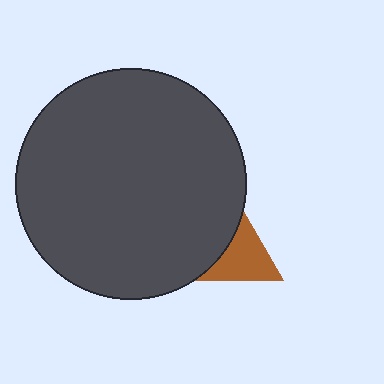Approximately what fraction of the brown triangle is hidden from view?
Roughly 62% of the brown triangle is hidden behind the dark gray circle.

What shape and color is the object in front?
The object in front is a dark gray circle.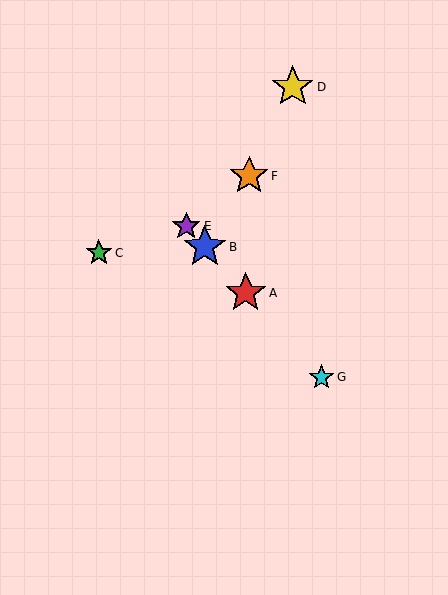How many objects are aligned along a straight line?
4 objects (A, B, E, G) are aligned along a straight line.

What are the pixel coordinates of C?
Object C is at (99, 253).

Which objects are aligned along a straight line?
Objects A, B, E, G are aligned along a straight line.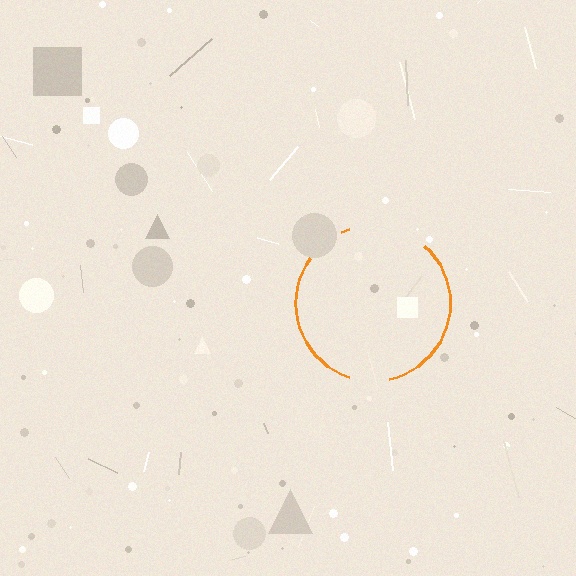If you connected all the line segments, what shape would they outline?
They would outline a circle.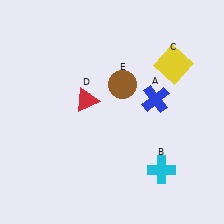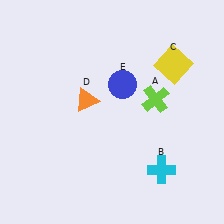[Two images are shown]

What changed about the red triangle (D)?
In Image 1, D is red. In Image 2, it changed to orange.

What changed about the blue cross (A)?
In Image 1, A is blue. In Image 2, it changed to lime.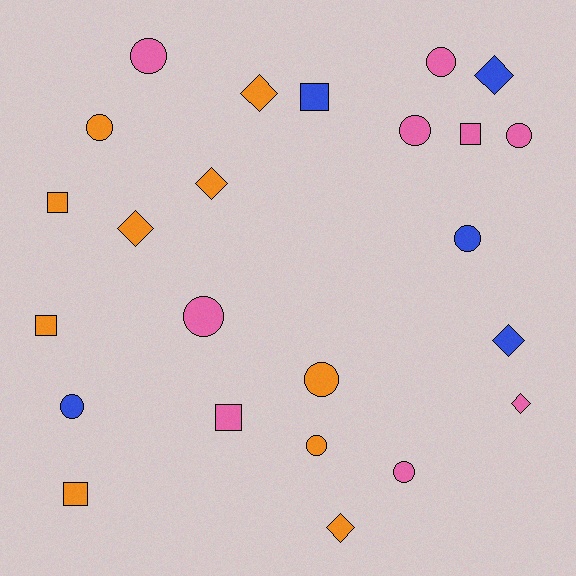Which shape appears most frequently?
Circle, with 11 objects.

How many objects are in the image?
There are 24 objects.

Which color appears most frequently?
Orange, with 10 objects.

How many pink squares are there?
There are 2 pink squares.